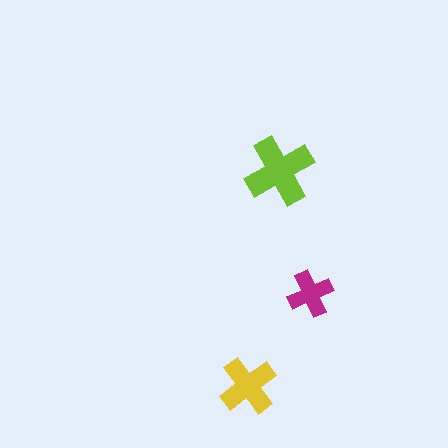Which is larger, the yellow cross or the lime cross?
The lime one.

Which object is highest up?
The lime cross is topmost.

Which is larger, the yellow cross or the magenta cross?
The yellow one.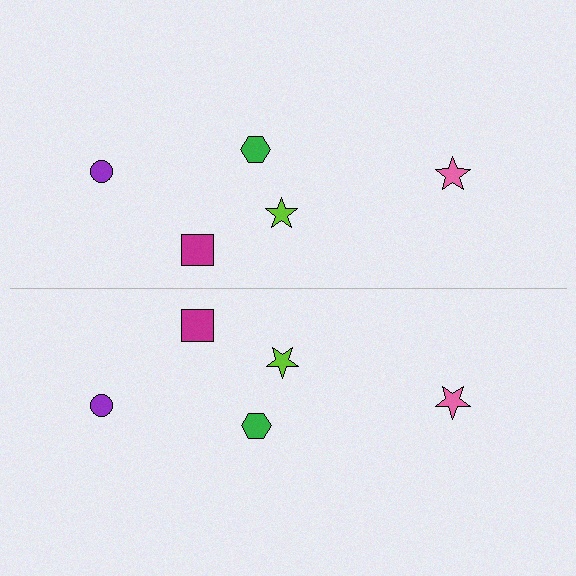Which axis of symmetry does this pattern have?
The pattern has a horizontal axis of symmetry running through the center of the image.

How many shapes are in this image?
There are 10 shapes in this image.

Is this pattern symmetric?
Yes, this pattern has bilateral (reflection) symmetry.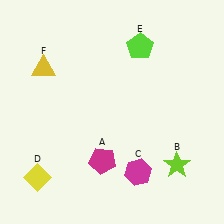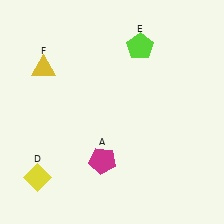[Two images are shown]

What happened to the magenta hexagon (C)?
The magenta hexagon (C) was removed in Image 2. It was in the bottom-right area of Image 1.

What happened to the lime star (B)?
The lime star (B) was removed in Image 2. It was in the bottom-right area of Image 1.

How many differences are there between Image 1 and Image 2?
There are 2 differences between the two images.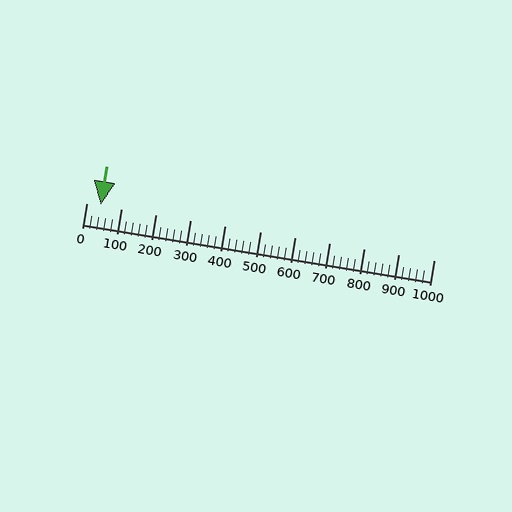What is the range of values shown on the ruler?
The ruler shows values from 0 to 1000.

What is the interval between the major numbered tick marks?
The major tick marks are spaced 100 units apart.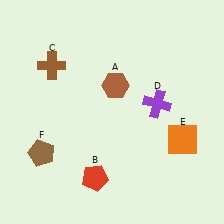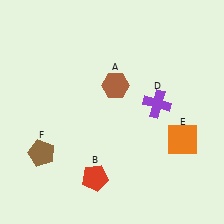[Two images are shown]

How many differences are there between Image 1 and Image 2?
There is 1 difference between the two images.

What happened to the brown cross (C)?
The brown cross (C) was removed in Image 2. It was in the top-left area of Image 1.